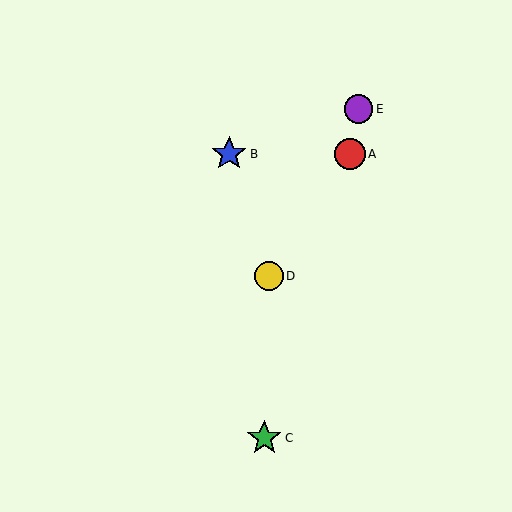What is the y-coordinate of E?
Object E is at y≈109.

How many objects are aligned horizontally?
2 objects (A, B) are aligned horizontally.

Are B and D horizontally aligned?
No, B is at y≈154 and D is at y≈276.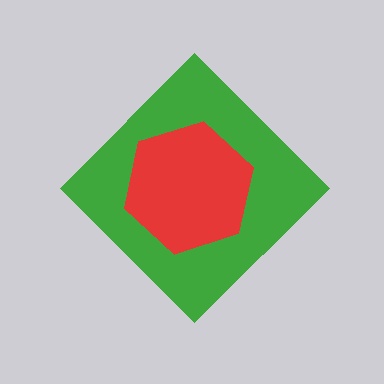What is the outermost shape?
The green diamond.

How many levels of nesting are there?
2.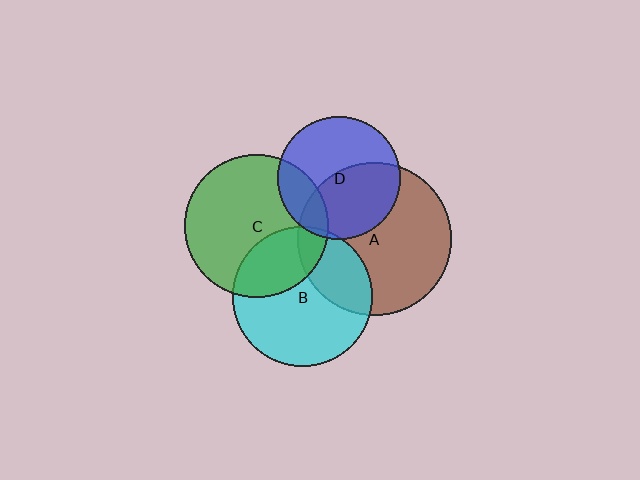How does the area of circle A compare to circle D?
Approximately 1.6 times.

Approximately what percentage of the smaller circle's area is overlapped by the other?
Approximately 5%.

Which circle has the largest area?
Circle A (brown).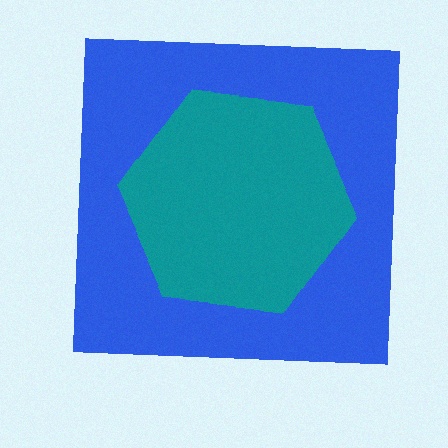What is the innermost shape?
The teal hexagon.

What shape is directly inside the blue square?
The teal hexagon.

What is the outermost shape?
The blue square.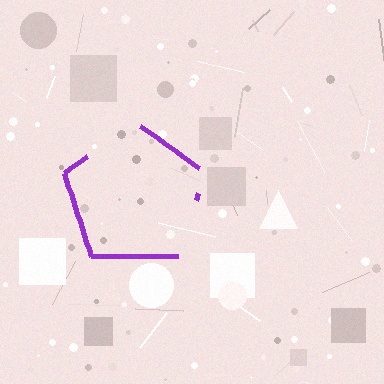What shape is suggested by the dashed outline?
The dashed outline suggests a pentagon.